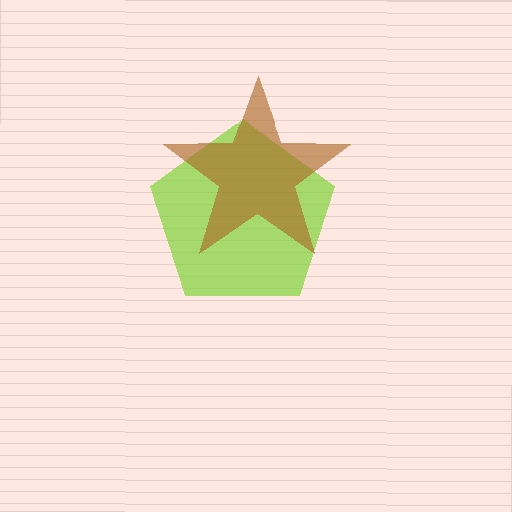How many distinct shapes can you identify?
There are 2 distinct shapes: a lime pentagon, a brown star.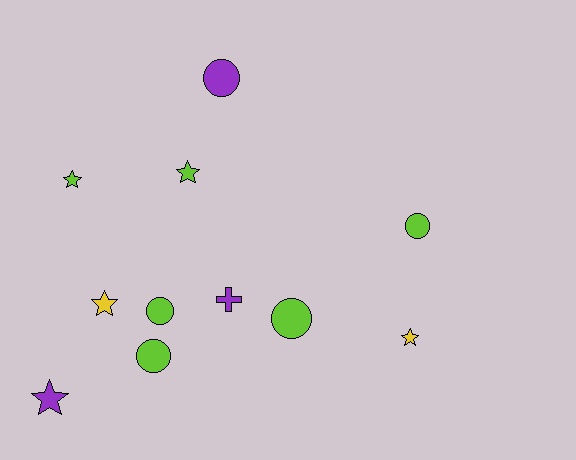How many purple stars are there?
There is 1 purple star.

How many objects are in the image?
There are 11 objects.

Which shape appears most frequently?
Circle, with 5 objects.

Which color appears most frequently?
Lime, with 6 objects.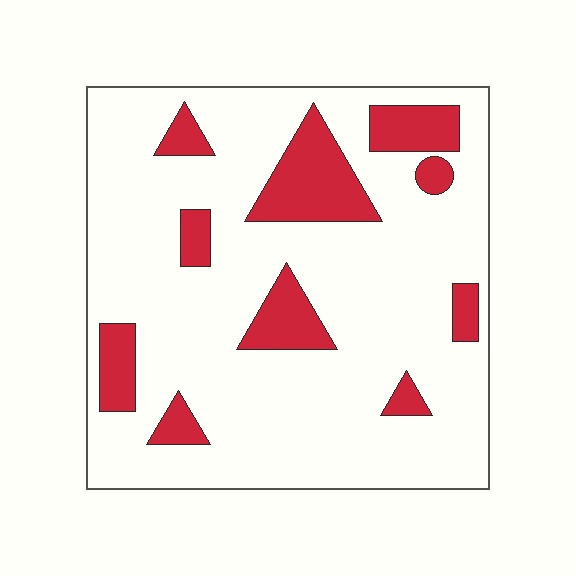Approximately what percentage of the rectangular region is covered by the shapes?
Approximately 20%.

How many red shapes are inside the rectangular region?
10.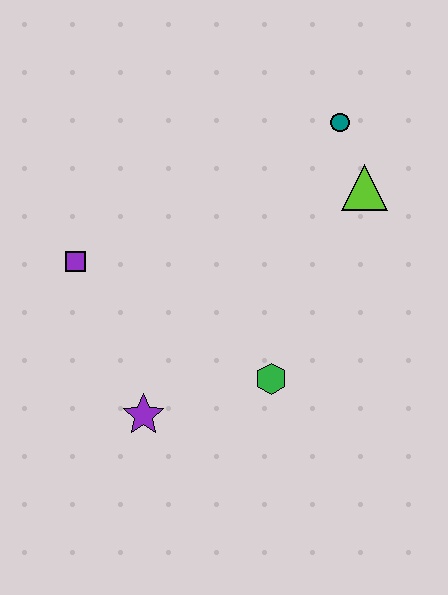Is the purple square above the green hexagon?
Yes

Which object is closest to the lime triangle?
The teal circle is closest to the lime triangle.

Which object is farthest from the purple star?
The teal circle is farthest from the purple star.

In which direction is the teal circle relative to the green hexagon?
The teal circle is above the green hexagon.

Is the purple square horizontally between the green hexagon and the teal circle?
No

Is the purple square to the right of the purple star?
No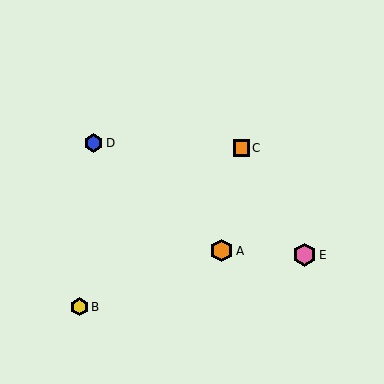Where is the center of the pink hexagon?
The center of the pink hexagon is at (304, 255).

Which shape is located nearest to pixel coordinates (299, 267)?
The pink hexagon (labeled E) at (304, 255) is nearest to that location.